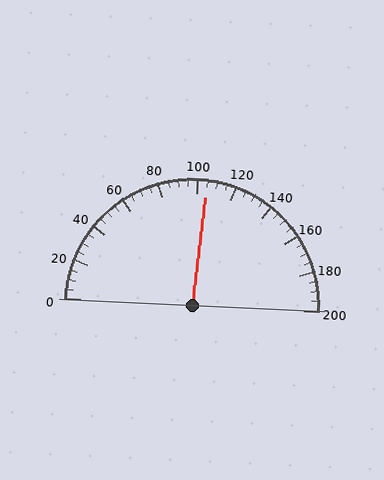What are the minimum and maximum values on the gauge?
The gauge ranges from 0 to 200.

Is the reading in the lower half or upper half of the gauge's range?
The reading is in the upper half of the range (0 to 200).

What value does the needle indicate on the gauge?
The needle indicates approximately 105.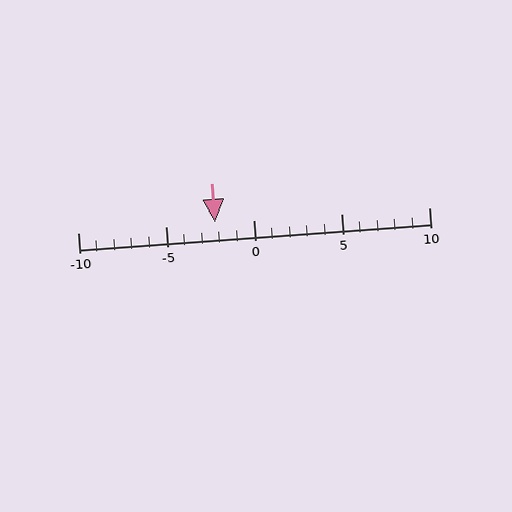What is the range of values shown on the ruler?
The ruler shows values from -10 to 10.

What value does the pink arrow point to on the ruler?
The pink arrow points to approximately -2.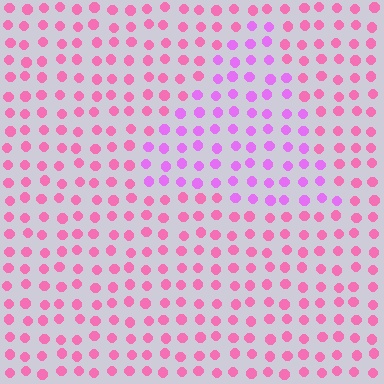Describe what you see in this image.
The image is filled with small pink elements in a uniform arrangement. A triangle-shaped region is visible where the elements are tinted to a slightly different hue, forming a subtle color boundary.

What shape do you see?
I see a triangle.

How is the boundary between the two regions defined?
The boundary is defined purely by a slight shift in hue (about 36 degrees). Spacing, size, and orientation are identical on both sides.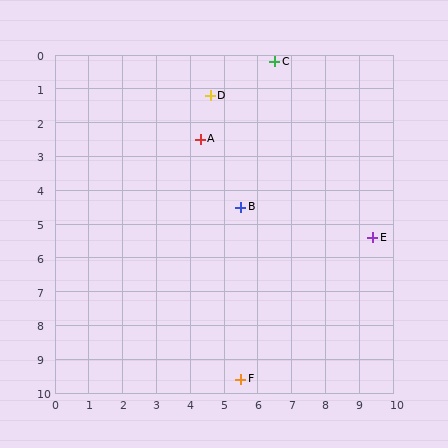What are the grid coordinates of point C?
Point C is at approximately (6.5, 0.2).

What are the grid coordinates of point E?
Point E is at approximately (9.4, 5.4).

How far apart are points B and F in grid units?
Points B and F are about 5.1 grid units apart.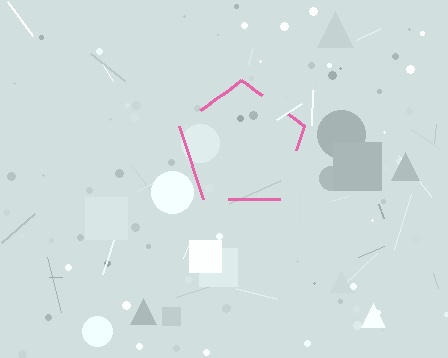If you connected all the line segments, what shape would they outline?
They would outline a pentagon.